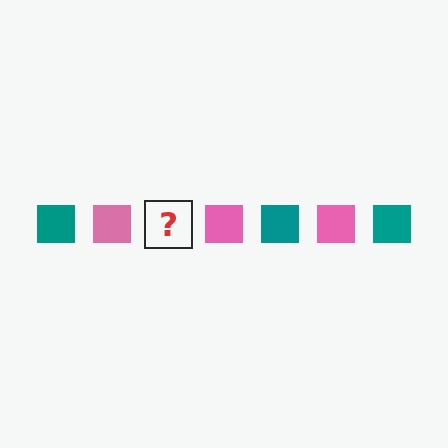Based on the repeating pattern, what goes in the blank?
The blank should be a teal square.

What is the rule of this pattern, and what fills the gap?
The rule is that the pattern cycles through teal, pink squares. The gap should be filled with a teal square.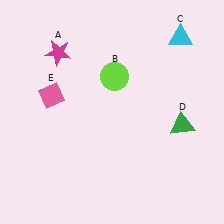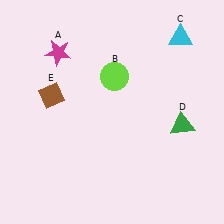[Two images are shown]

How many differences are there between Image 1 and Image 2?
There is 1 difference between the two images.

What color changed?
The diamond (E) changed from pink in Image 1 to brown in Image 2.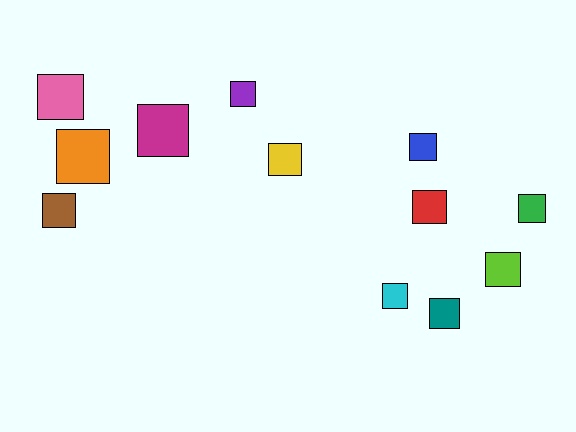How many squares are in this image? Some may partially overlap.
There are 12 squares.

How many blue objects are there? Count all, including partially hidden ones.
There is 1 blue object.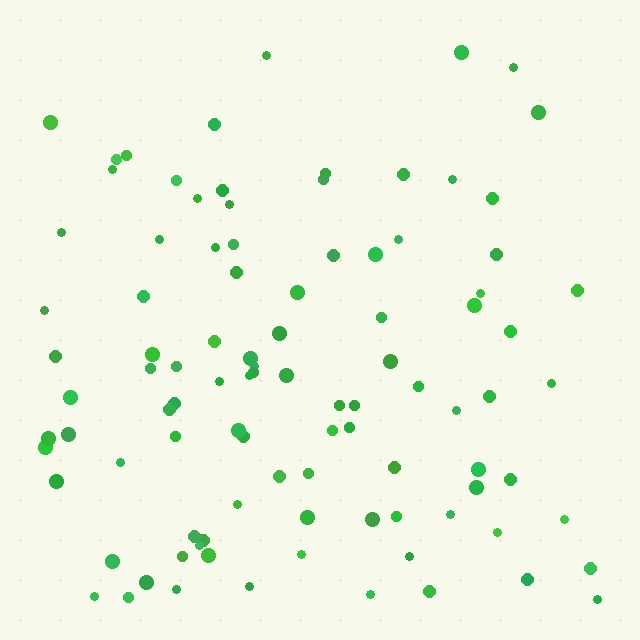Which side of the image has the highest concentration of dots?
The bottom.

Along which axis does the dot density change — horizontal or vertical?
Vertical.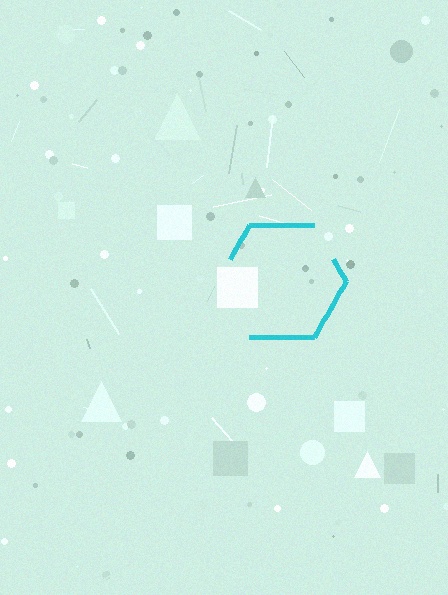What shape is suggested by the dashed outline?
The dashed outline suggests a hexagon.